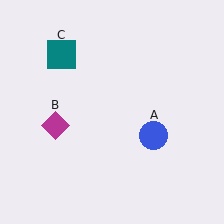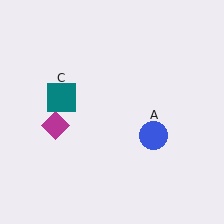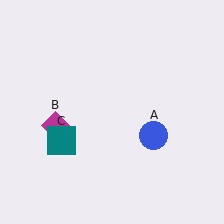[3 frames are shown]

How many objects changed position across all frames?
1 object changed position: teal square (object C).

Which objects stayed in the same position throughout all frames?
Blue circle (object A) and magenta diamond (object B) remained stationary.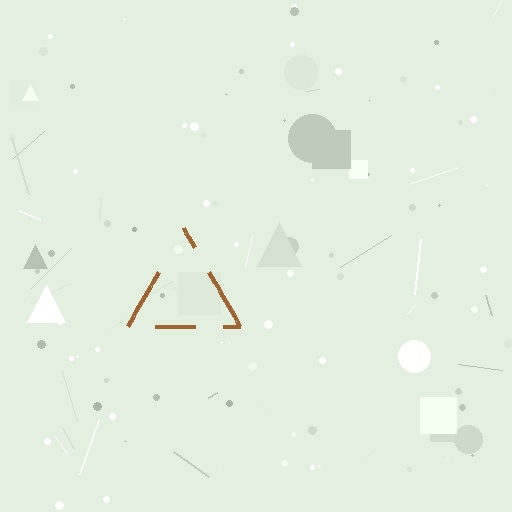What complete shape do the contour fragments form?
The contour fragments form a triangle.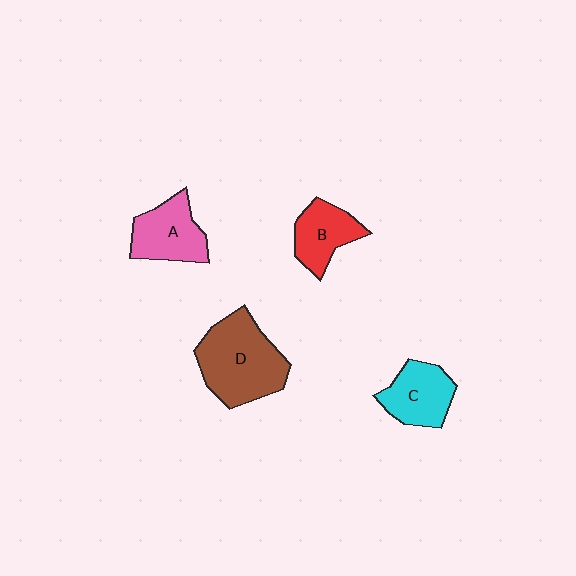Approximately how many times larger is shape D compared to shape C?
Approximately 1.6 times.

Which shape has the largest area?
Shape D (brown).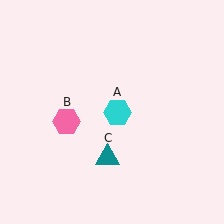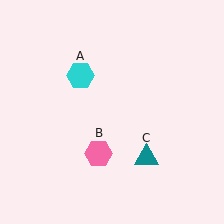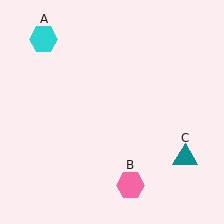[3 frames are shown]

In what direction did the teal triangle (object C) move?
The teal triangle (object C) moved right.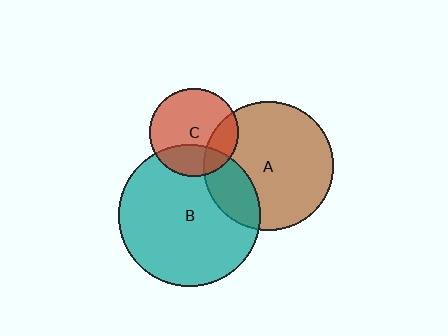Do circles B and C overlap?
Yes.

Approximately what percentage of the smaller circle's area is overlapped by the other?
Approximately 30%.